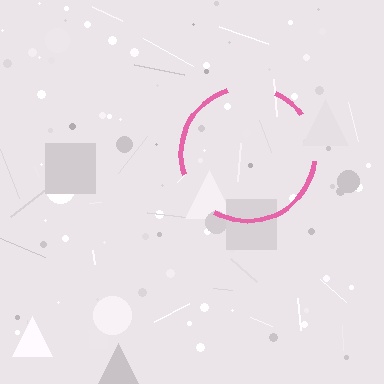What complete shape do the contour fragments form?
The contour fragments form a circle.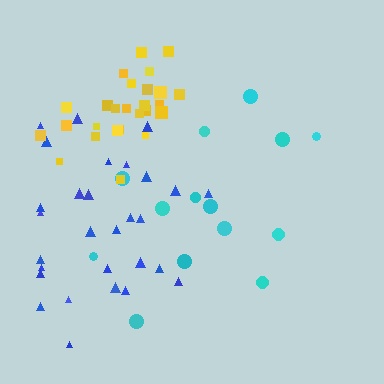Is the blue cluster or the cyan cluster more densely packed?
Blue.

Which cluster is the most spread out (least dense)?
Cyan.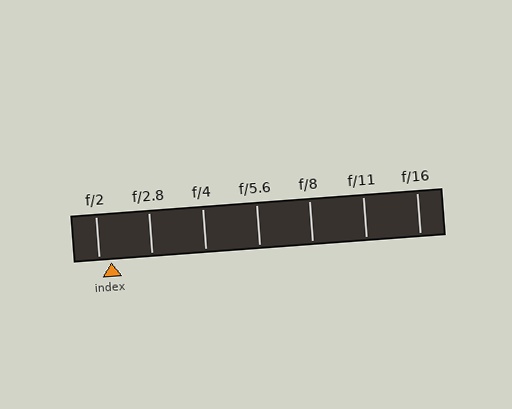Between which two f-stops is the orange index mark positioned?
The index mark is between f/2 and f/2.8.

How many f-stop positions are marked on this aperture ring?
There are 7 f-stop positions marked.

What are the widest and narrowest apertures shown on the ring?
The widest aperture shown is f/2 and the narrowest is f/16.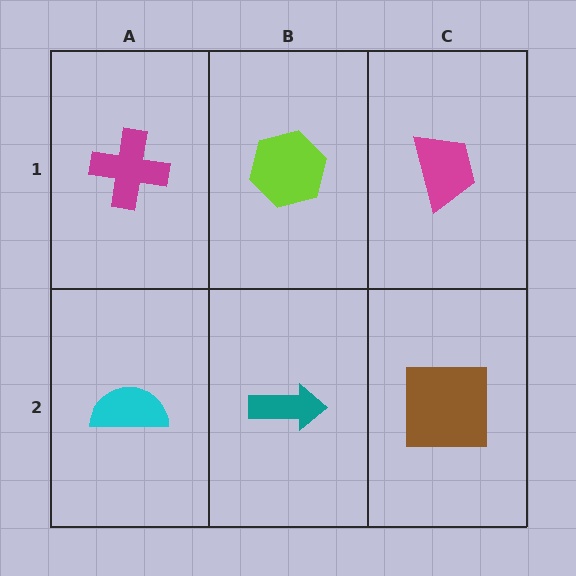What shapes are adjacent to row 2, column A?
A magenta cross (row 1, column A), a teal arrow (row 2, column B).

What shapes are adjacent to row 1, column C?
A brown square (row 2, column C), a lime hexagon (row 1, column B).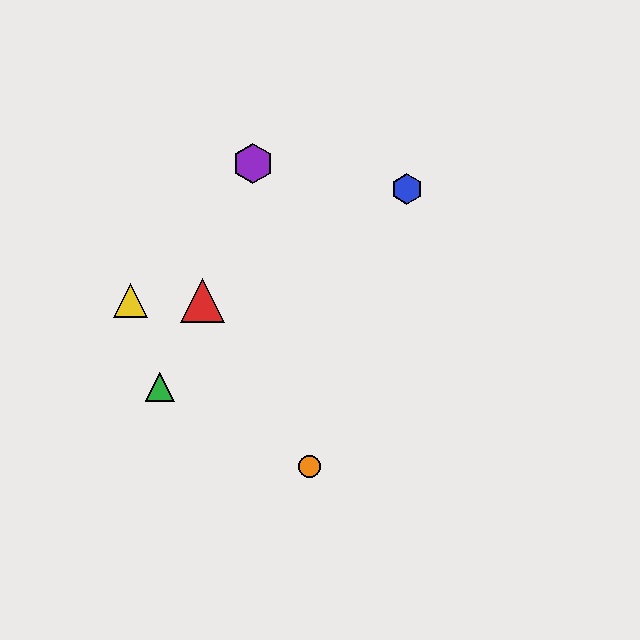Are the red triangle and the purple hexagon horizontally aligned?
No, the red triangle is at y≈300 and the purple hexagon is at y≈164.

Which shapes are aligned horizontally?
The red triangle, the yellow triangle are aligned horizontally.